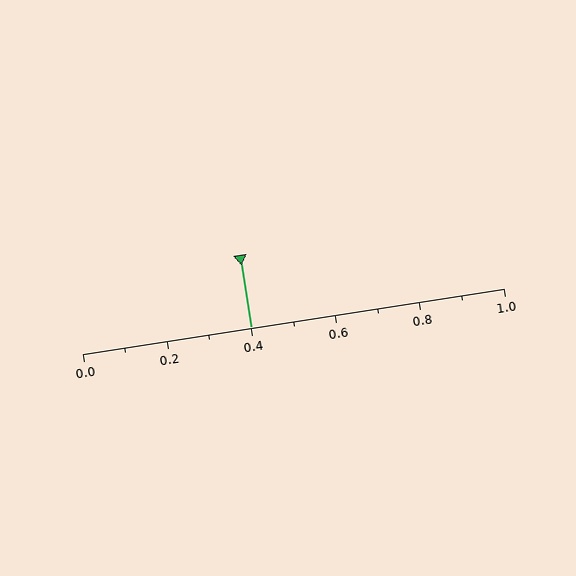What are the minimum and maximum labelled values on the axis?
The axis runs from 0.0 to 1.0.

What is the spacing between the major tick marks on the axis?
The major ticks are spaced 0.2 apart.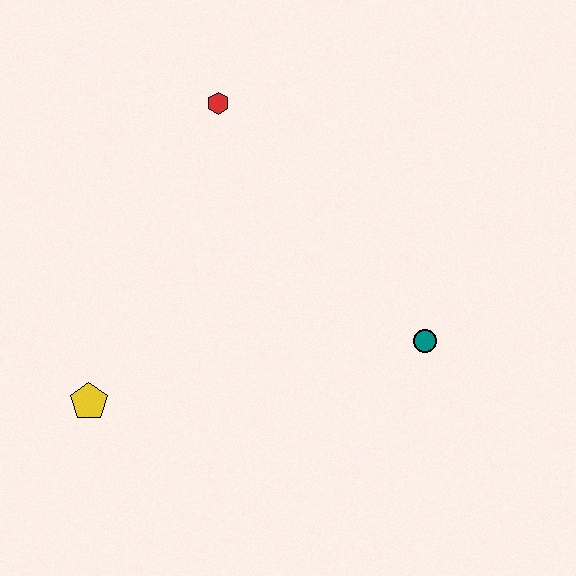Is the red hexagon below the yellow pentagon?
No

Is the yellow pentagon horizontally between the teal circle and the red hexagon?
No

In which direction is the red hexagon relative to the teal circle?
The red hexagon is above the teal circle.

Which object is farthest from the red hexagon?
The yellow pentagon is farthest from the red hexagon.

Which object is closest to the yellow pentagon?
The red hexagon is closest to the yellow pentagon.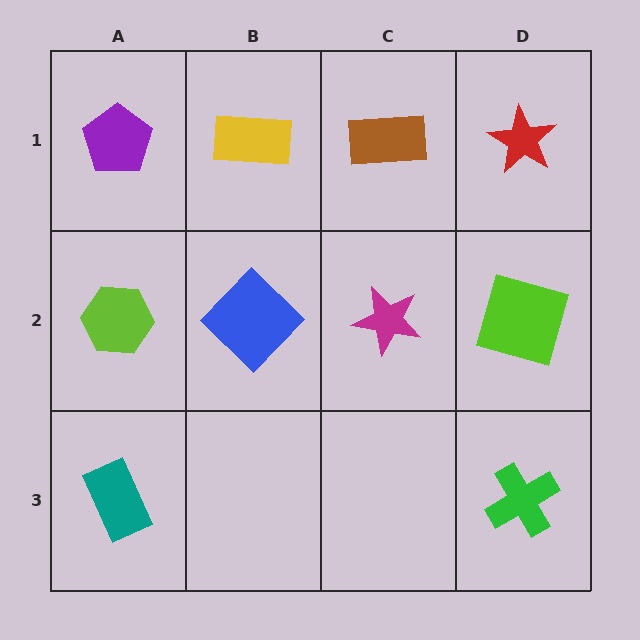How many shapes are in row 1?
4 shapes.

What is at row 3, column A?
A teal rectangle.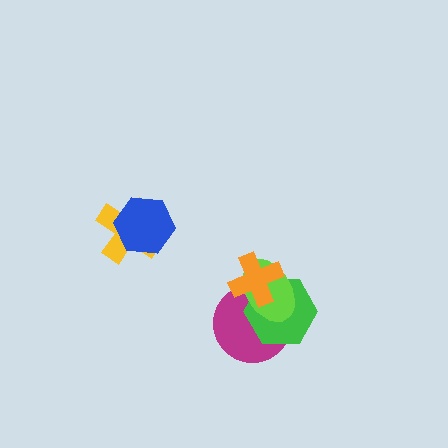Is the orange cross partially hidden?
No, no other shape covers it.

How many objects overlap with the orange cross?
3 objects overlap with the orange cross.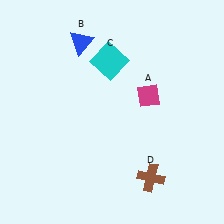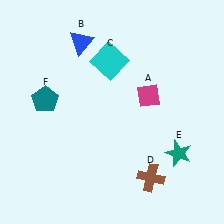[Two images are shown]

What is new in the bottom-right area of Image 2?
A teal star (E) was added in the bottom-right area of Image 2.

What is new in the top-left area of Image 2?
A teal pentagon (F) was added in the top-left area of Image 2.